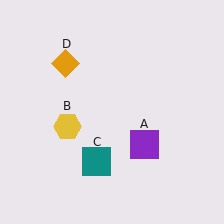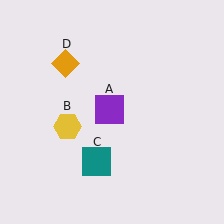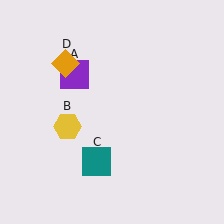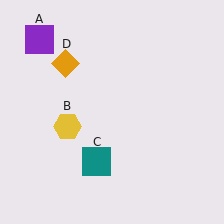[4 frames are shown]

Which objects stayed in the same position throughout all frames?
Yellow hexagon (object B) and teal square (object C) and orange diamond (object D) remained stationary.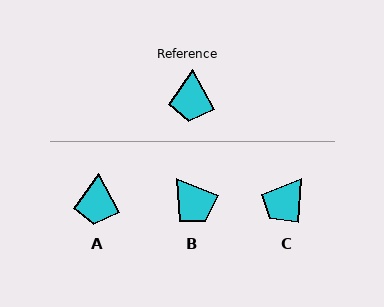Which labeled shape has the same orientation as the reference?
A.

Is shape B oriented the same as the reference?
No, it is off by about 39 degrees.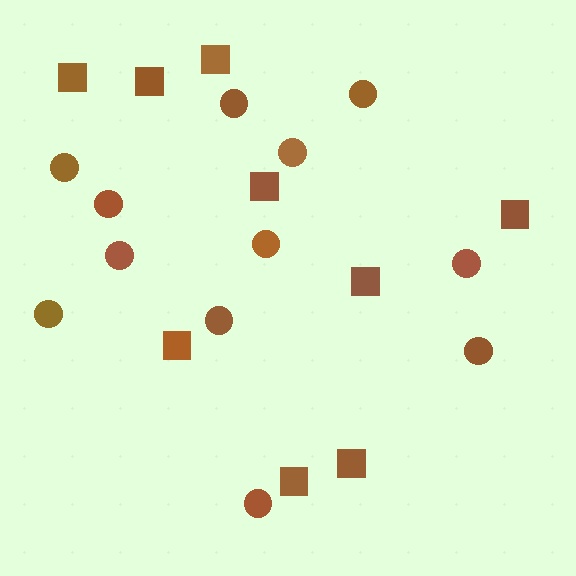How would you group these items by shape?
There are 2 groups: one group of circles (12) and one group of squares (9).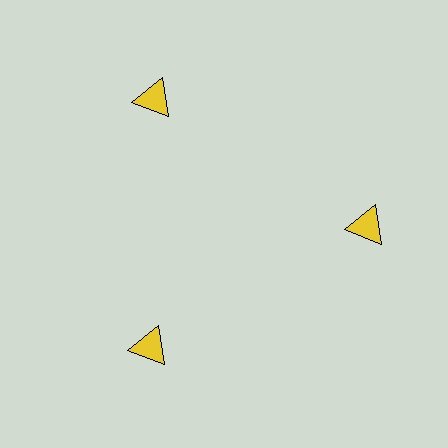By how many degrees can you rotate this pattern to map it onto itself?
The pattern maps onto itself every 120 degrees of rotation.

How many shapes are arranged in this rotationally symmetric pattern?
There are 3 shapes, arranged in 3 groups of 1.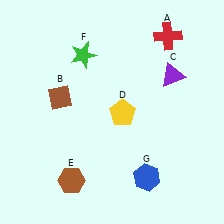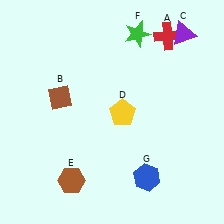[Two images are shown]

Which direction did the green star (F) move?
The green star (F) moved right.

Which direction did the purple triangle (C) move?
The purple triangle (C) moved up.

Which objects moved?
The objects that moved are: the purple triangle (C), the green star (F).